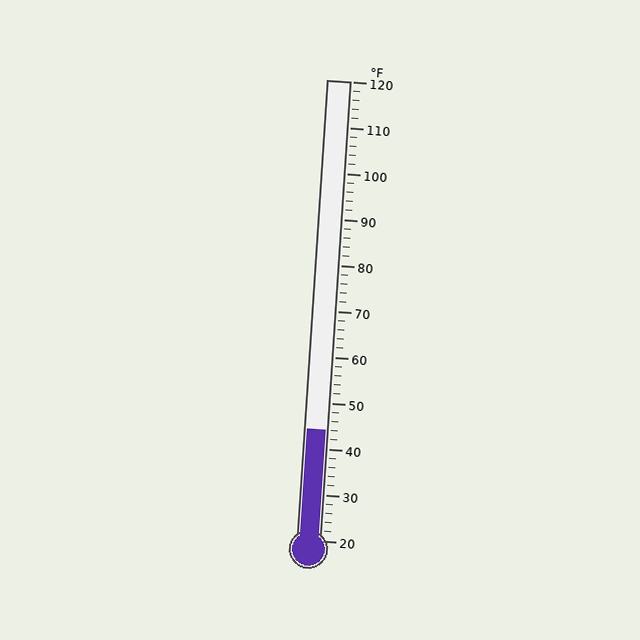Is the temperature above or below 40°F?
The temperature is above 40°F.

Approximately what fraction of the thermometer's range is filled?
The thermometer is filled to approximately 25% of its range.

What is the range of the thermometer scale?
The thermometer scale ranges from 20°F to 120°F.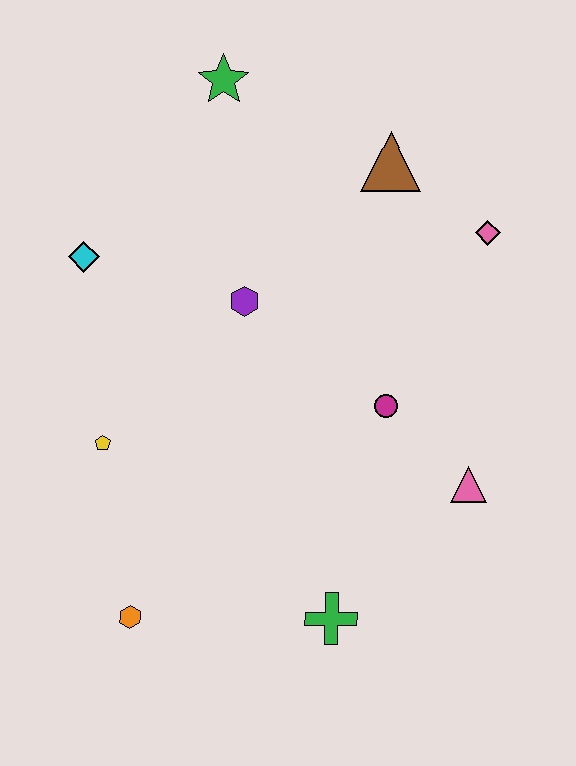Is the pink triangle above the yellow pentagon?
No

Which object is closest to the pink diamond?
The brown triangle is closest to the pink diamond.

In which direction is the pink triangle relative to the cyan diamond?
The pink triangle is to the right of the cyan diamond.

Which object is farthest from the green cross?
The green star is farthest from the green cross.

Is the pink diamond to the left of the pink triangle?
No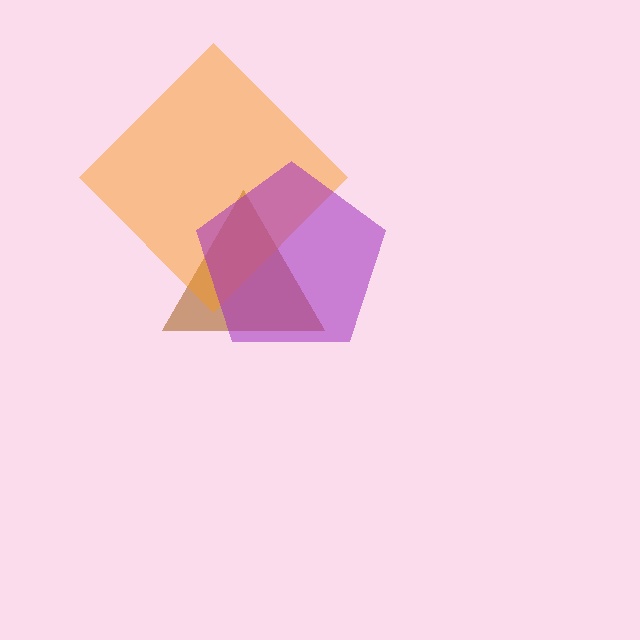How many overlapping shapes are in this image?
There are 3 overlapping shapes in the image.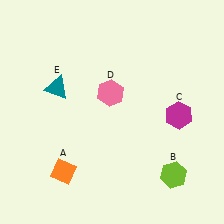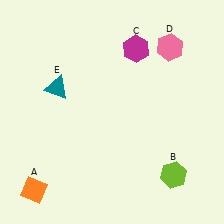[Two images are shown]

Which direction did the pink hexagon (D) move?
The pink hexagon (D) moved right.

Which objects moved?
The objects that moved are: the orange diamond (A), the magenta hexagon (C), the pink hexagon (D).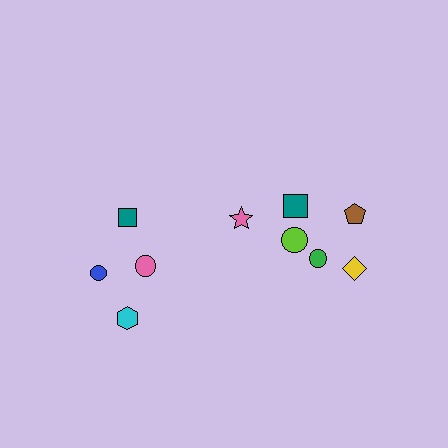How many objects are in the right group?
There are 6 objects.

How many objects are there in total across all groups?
There are 10 objects.